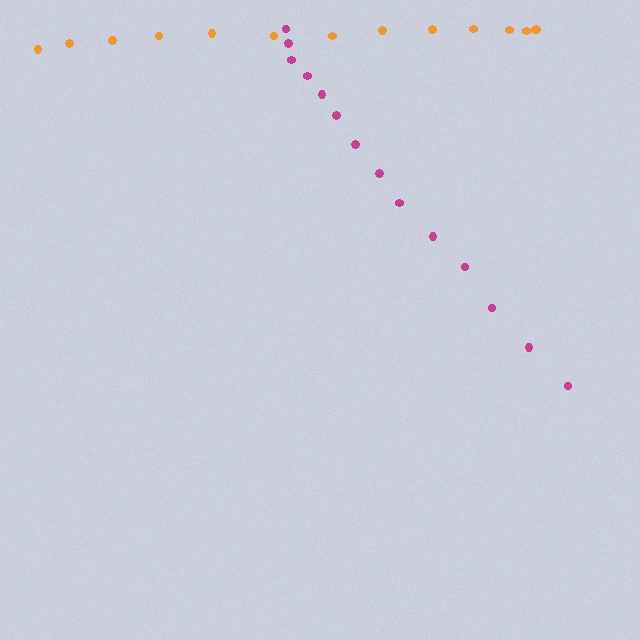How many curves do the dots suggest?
There are 2 distinct paths.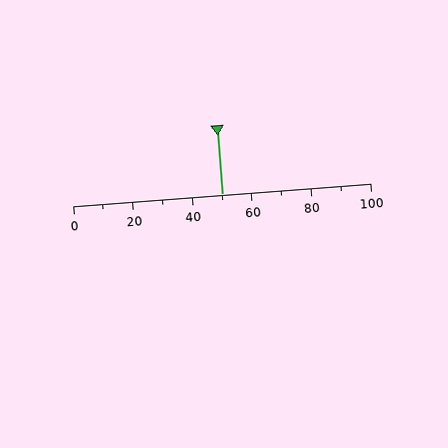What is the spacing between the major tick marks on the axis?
The major ticks are spaced 20 apart.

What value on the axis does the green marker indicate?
The marker indicates approximately 50.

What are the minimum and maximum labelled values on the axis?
The axis runs from 0 to 100.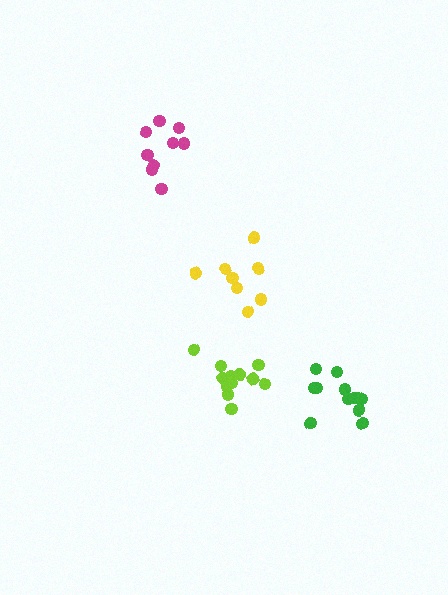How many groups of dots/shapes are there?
There are 4 groups.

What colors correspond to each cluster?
The clusters are colored: yellow, lime, green, magenta.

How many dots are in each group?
Group 1: 8 dots, Group 2: 12 dots, Group 3: 12 dots, Group 4: 9 dots (41 total).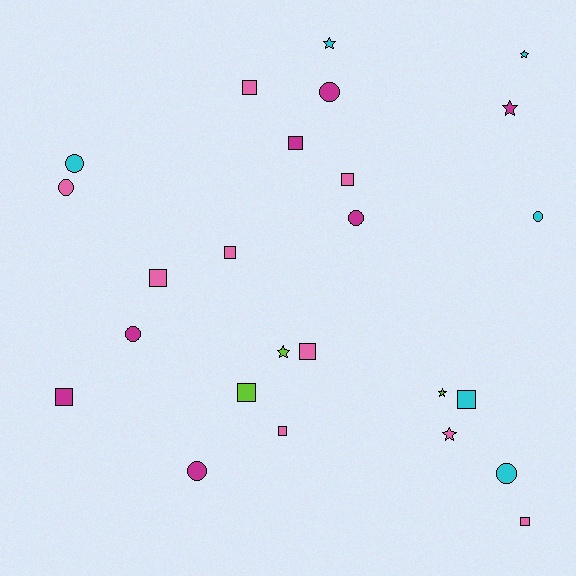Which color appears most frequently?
Pink, with 9 objects.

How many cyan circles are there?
There are 3 cyan circles.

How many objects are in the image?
There are 25 objects.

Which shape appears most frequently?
Square, with 11 objects.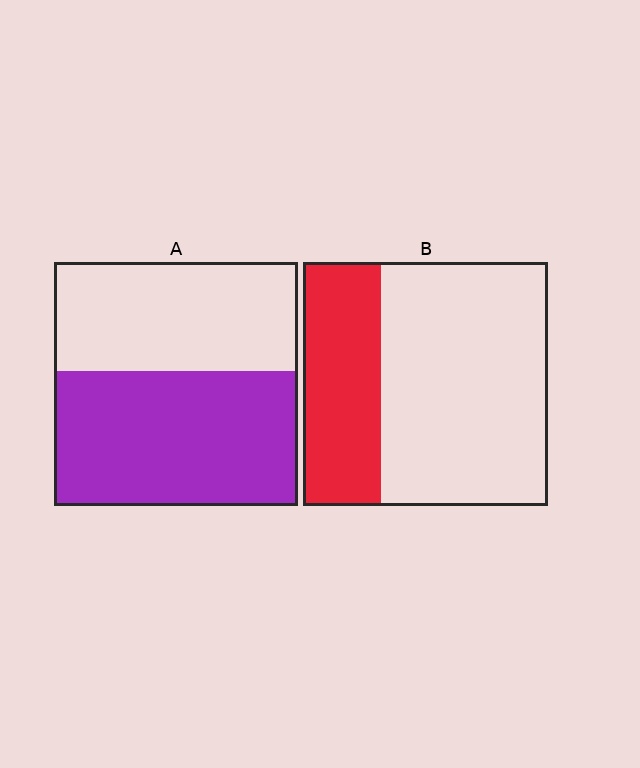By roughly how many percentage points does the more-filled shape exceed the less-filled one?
By roughly 25 percentage points (A over B).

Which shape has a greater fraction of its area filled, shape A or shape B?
Shape A.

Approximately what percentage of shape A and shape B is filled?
A is approximately 55% and B is approximately 30%.